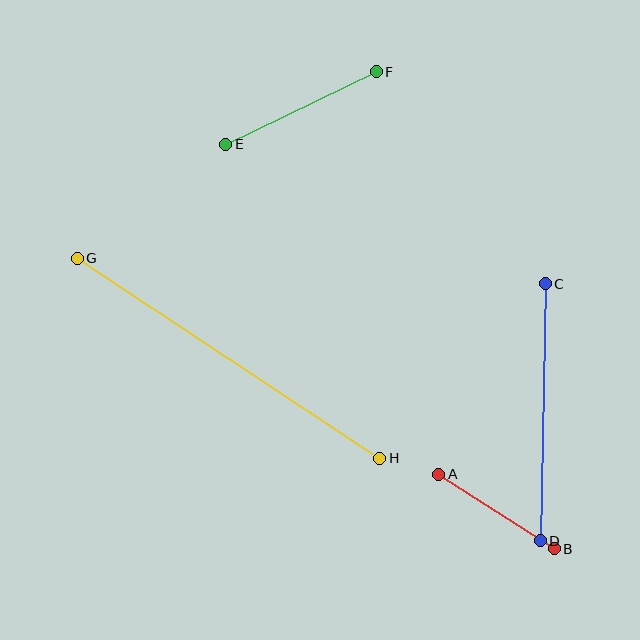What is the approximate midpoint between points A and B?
The midpoint is at approximately (496, 511) pixels.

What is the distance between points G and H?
The distance is approximately 362 pixels.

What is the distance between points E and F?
The distance is approximately 167 pixels.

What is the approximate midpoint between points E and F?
The midpoint is at approximately (301, 108) pixels.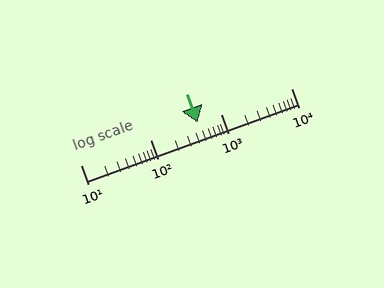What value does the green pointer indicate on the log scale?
The pointer indicates approximately 470.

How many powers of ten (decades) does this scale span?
The scale spans 3 decades, from 10 to 10000.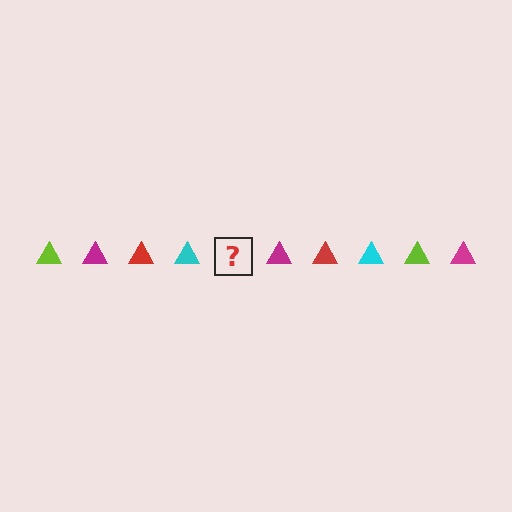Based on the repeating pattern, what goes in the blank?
The blank should be a lime triangle.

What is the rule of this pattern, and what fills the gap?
The rule is that the pattern cycles through lime, magenta, red, cyan triangles. The gap should be filled with a lime triangle.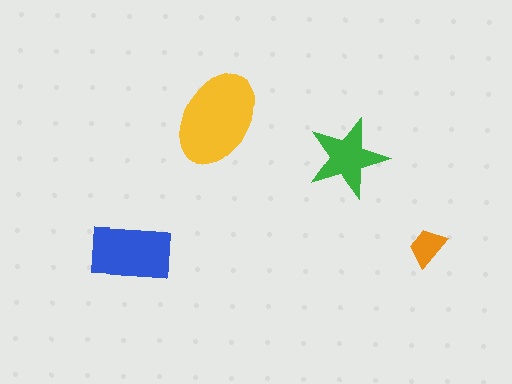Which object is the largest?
The yellow ellipse.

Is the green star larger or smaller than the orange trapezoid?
Larger.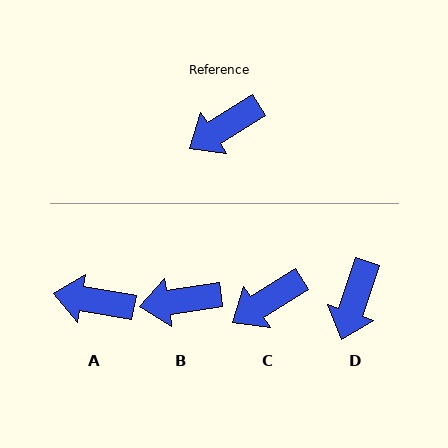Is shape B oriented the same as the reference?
No, it is off by about 24 degrees.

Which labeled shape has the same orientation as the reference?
C.